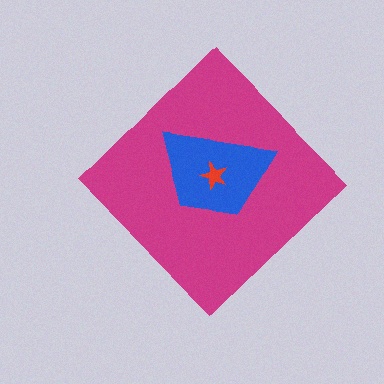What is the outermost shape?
The magenta diamond.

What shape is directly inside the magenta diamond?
The blue trapezoid.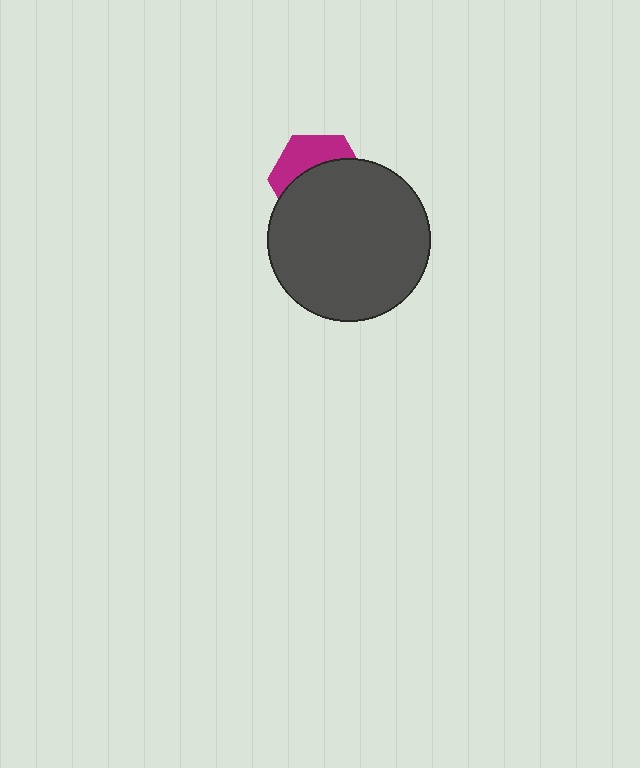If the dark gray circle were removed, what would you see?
You would see the complete magenta hexagon.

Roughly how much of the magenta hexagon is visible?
A small part of it is visible (roughly 37%).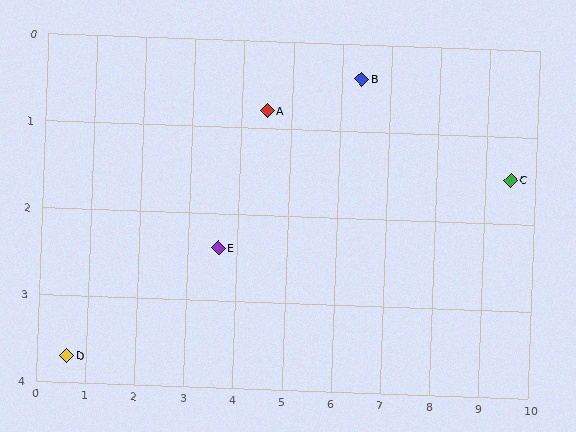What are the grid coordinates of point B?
Point B is at approximately (6.4, 0.4).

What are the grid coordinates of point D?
Point D is at approximately (0.6, 3.7).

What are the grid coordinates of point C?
Point C is at approximately (9.5, 1.5).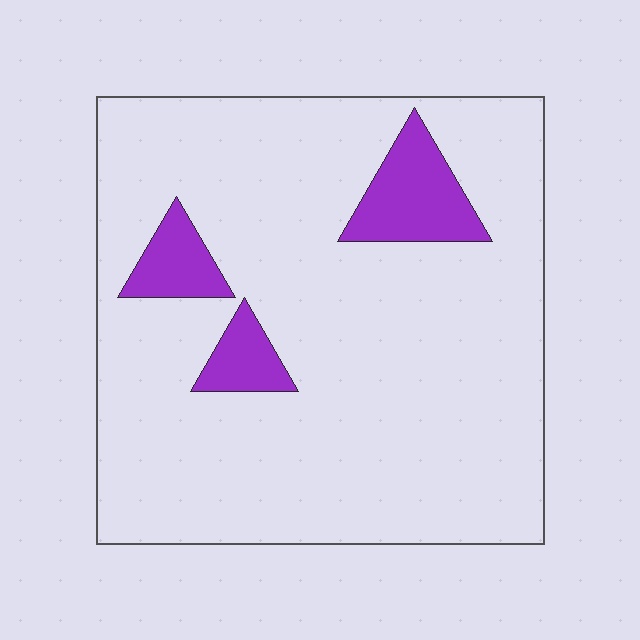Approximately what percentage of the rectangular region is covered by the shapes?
Approximately 10%.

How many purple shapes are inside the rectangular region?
3.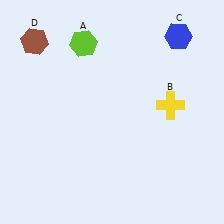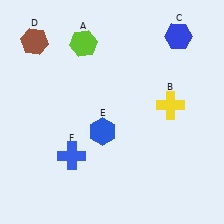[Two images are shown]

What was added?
A blue hexagon (E), a blue cross (F) were added in Image 2.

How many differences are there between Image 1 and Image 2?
There are 2 differences between the two images.